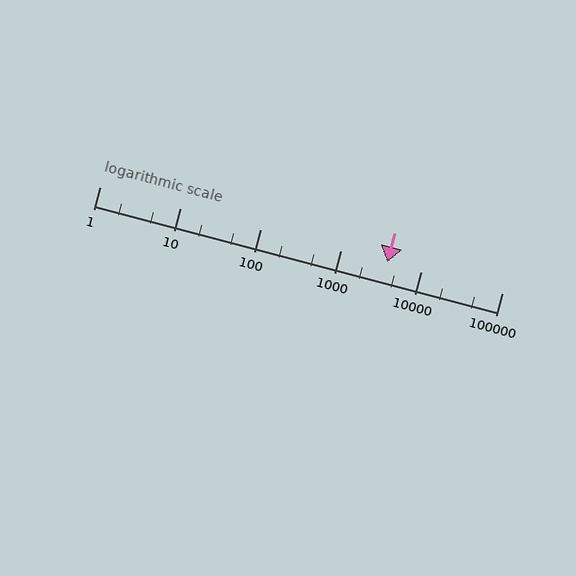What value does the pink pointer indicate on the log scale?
The pointer indicates approximately 3800.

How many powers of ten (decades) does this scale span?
The scale spans 5 decades, from 1 to 100000.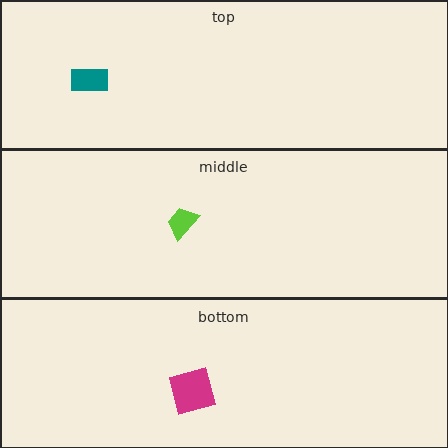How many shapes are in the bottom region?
1.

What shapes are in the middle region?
The lime trapezoid.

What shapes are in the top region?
The teal rectangle.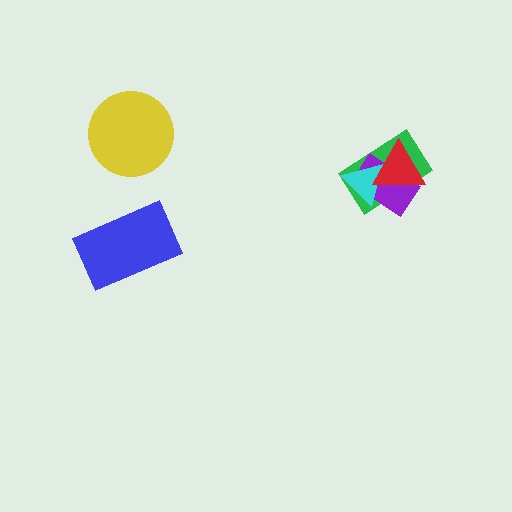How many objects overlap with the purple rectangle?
3 objects overlap with the purple rectangle.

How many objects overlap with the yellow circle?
0 objects overlap with the yellow circle.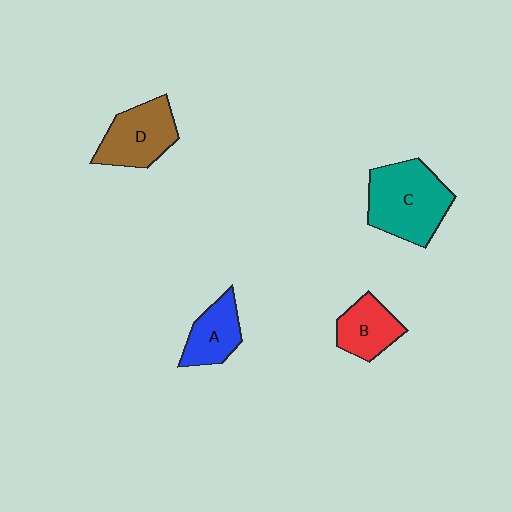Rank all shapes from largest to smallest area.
From largest to smallest: C (teal), D (brown), B (red), A (blue).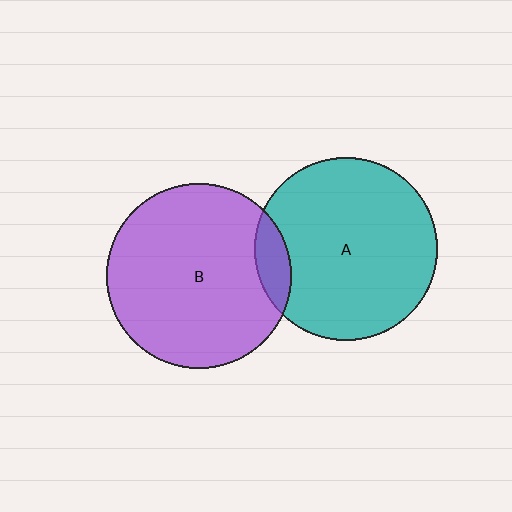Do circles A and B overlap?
Yes.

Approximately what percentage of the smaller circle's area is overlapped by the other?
Approximately 10%.